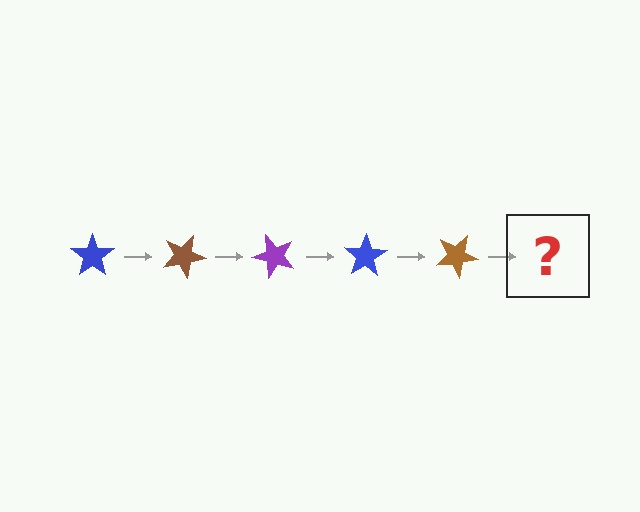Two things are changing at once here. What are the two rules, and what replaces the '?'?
The two rules are that it rotates 25 degrees each step and the color cycles through blue, brown, and purple. The '?' should be a purple star, rotated 125 degrees from the start.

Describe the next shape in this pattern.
It should be a purple star, rotated 125 degrees from the start.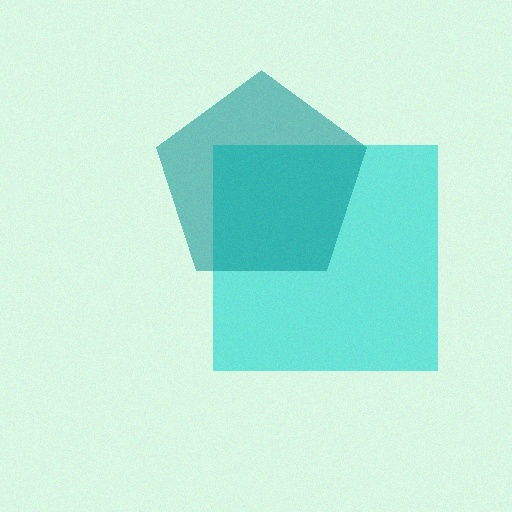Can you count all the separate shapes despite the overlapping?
Yes, there are 2 separate shapes.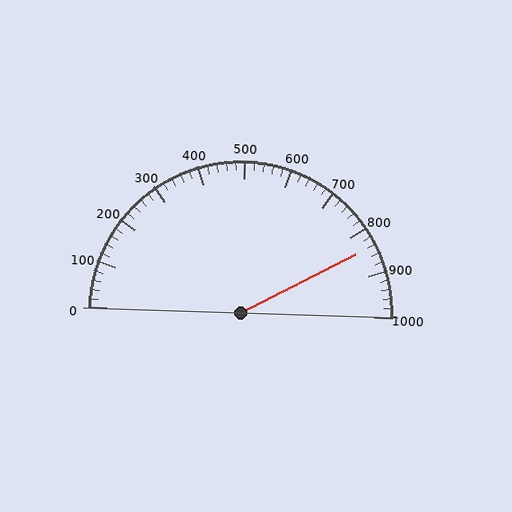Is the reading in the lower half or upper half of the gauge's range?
The reading is in the upper half of the range (0 to 1000).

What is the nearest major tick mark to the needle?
The nearest major tick mark is 800.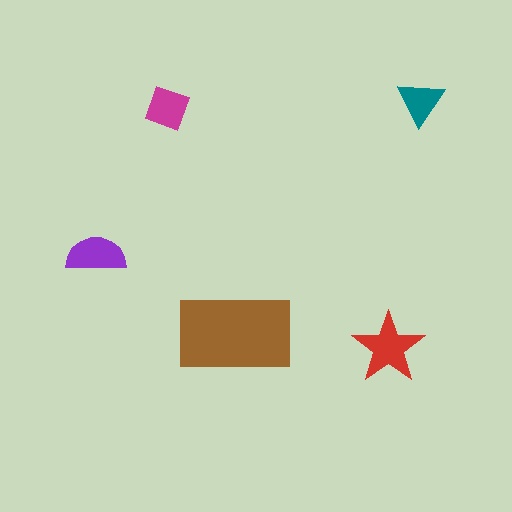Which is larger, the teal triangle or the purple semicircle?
The purple semicircle.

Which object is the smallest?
The teal triangle.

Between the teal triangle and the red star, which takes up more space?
The red star.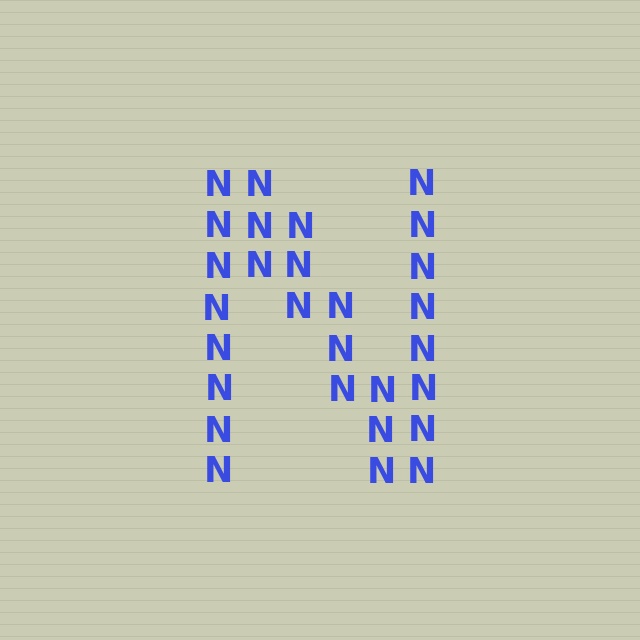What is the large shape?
The large shape is the letter N.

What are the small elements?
The small elements are letter N's.